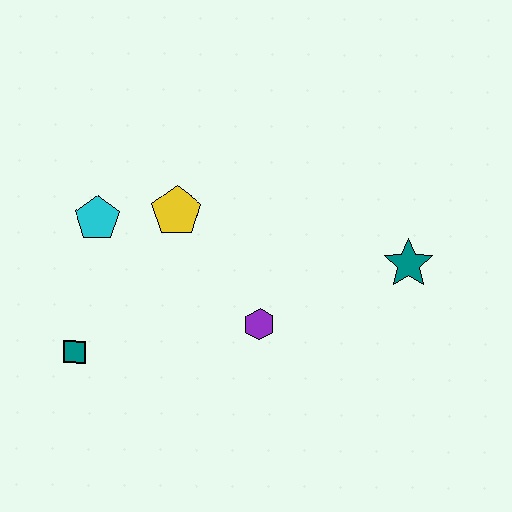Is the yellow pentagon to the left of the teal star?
Yes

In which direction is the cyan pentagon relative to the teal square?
The cyan pentagon is above the teal square.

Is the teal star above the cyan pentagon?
No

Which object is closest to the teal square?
The cyan pentagon is closest to the teal square.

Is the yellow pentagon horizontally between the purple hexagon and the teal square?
Yes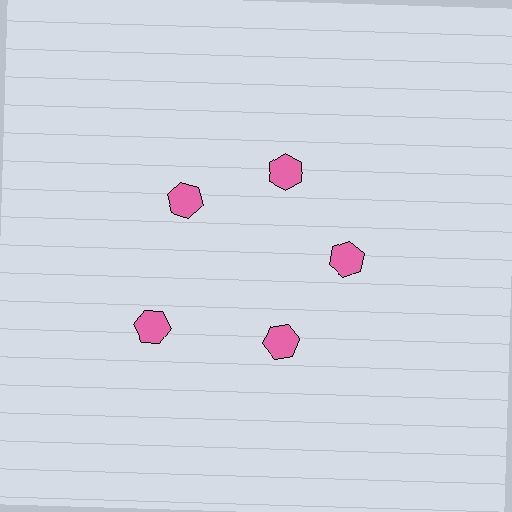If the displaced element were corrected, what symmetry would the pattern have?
It would have 5-fold rotational symmetry — the pattern would map onto itself every 72 degrees.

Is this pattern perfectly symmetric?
No. The 5 pink hexagons are arranged in a ring, but one element near the 8 o'clock position is pushed outward from the center, breaking the 5-fold rotational symmetry.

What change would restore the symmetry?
The symmetry would be restored by moving it inward, back onto the ring so that all 5 hexagons sit at equal angles and equal distance from the center.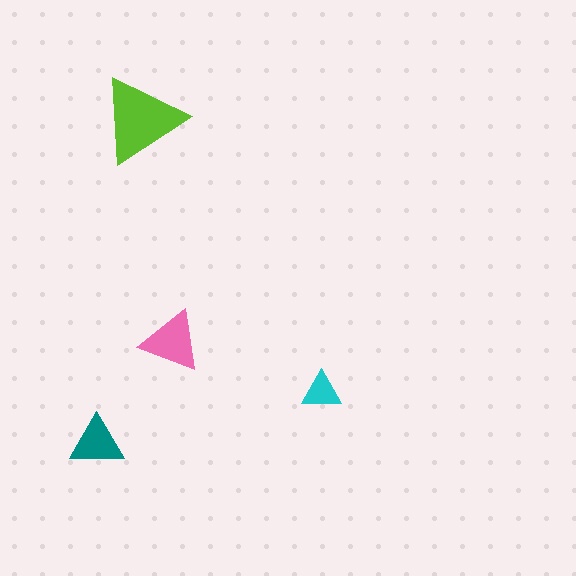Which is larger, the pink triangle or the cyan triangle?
The pink one.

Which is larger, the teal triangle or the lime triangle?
The lime one.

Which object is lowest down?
The teal triangle is bottommost.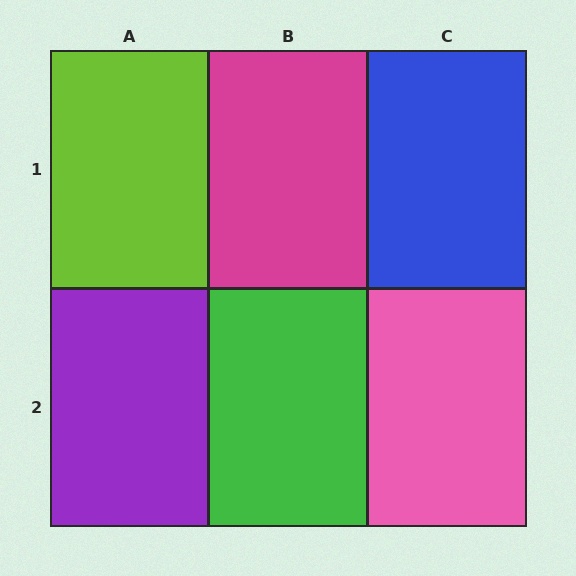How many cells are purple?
1 cell is purple.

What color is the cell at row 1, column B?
Magenta.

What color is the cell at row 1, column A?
Lime.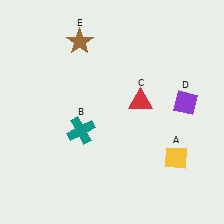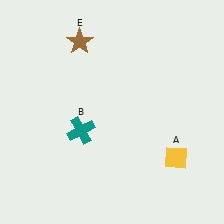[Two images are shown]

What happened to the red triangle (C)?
The red triangle (C) was removed in Image 2. It was in the top-right area of Image 1.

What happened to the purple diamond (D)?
The purple diamond (D) was removed in Image 2. It was in the top-right area of Image 1.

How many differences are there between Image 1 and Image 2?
There are 2 differences between the two images.